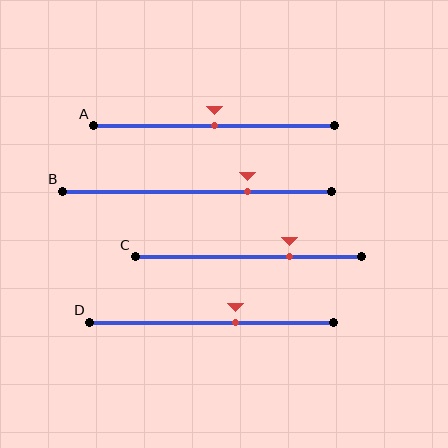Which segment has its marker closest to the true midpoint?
Segment A has its marker closest to the true midpoint.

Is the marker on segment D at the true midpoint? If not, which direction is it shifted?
No, the marker on segment D is shifted to the right by about 10% of the segment length.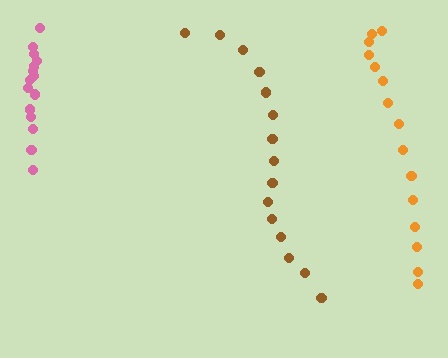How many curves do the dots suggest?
There are 3 distinct paths.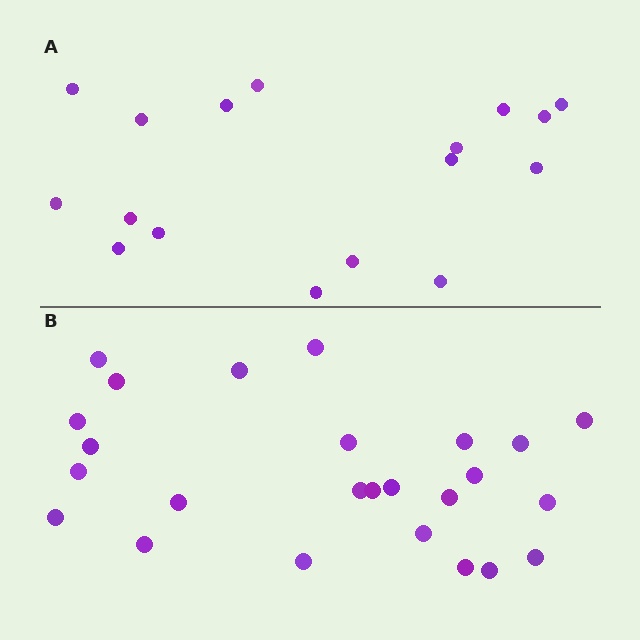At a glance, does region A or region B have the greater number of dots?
Region B (the bottom region) has more dots.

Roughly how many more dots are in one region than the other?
Region B has roughly 8 or so more dots than region A.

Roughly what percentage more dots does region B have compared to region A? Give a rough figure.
About 45% more.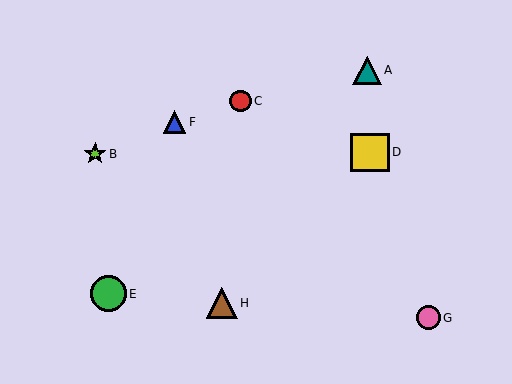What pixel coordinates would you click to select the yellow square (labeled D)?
Click at (370, 152) to select the yellow square D.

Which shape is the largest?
The yellow square (labeled D) is the largest.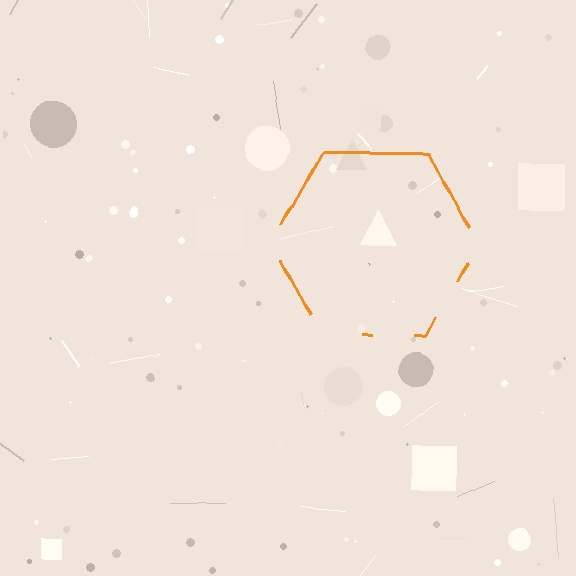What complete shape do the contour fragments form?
The contour fragments form a hexagon.